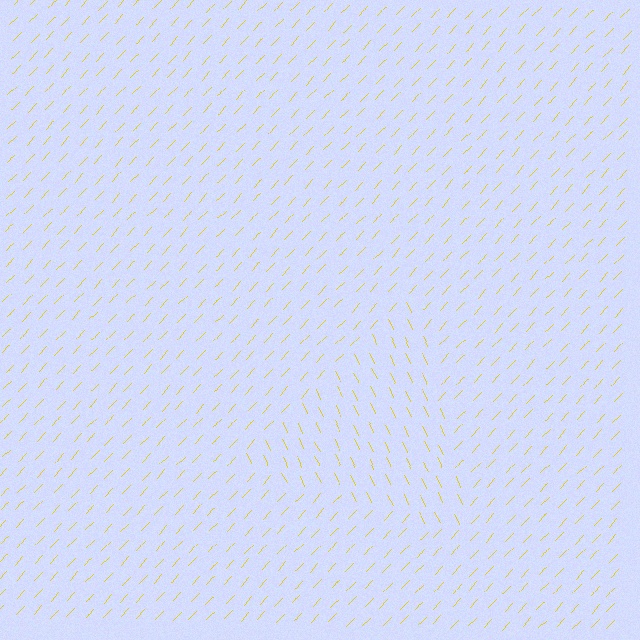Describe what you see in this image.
The image is filled with small yellow line segments. A triangle region in the image has lines oriented differently from the surrounding lines, creating a visible texture boundary.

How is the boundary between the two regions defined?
The boundary is defined purely by a change in line orientation (approximately 69 degrees difference). All lines are the same color and thickness.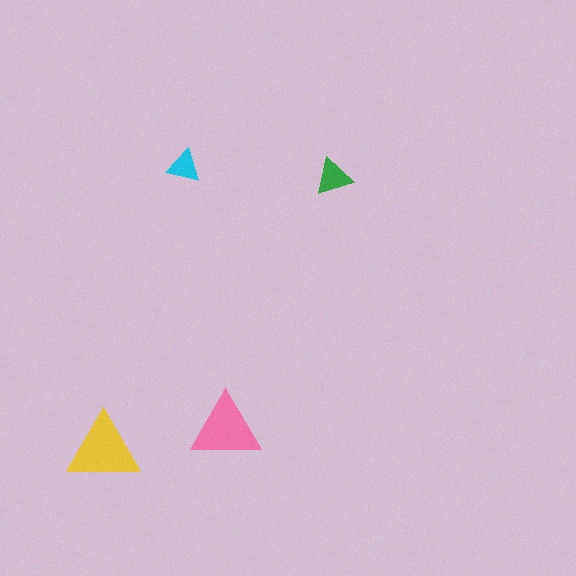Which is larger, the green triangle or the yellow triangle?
The yellow one.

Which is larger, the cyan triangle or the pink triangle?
The pink one.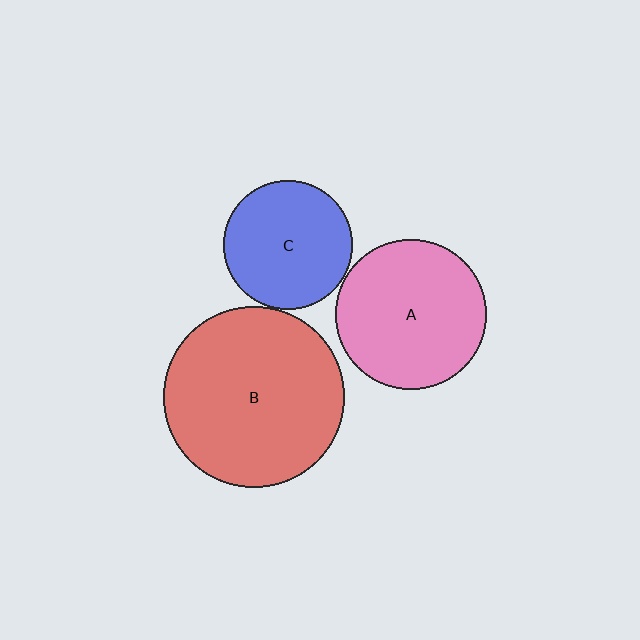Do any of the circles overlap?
No, none of the circles overlap.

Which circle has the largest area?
Circle B (red).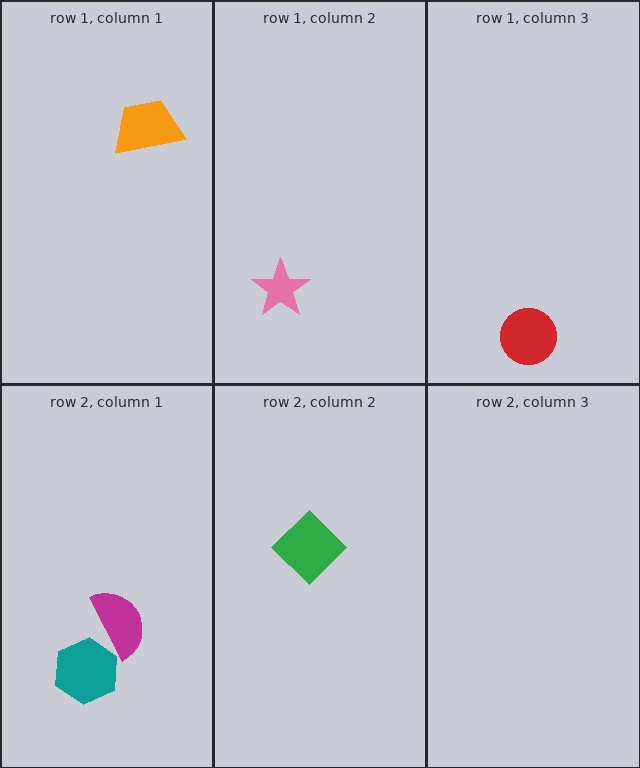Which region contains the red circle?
The row 1, column 3 region.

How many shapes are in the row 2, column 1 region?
2.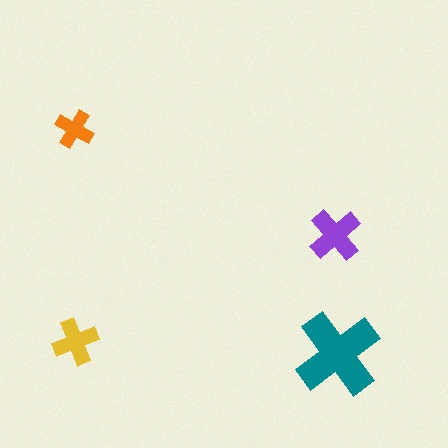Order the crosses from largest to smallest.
the teal one, the purple one, the yellow one, the orange one.